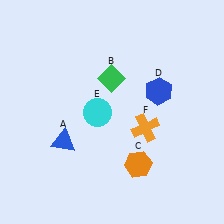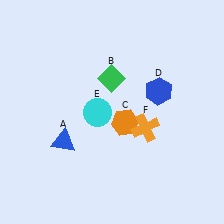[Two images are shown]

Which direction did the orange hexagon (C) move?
The orange hexagon (C) moved up.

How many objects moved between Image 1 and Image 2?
1 object moved between the two images.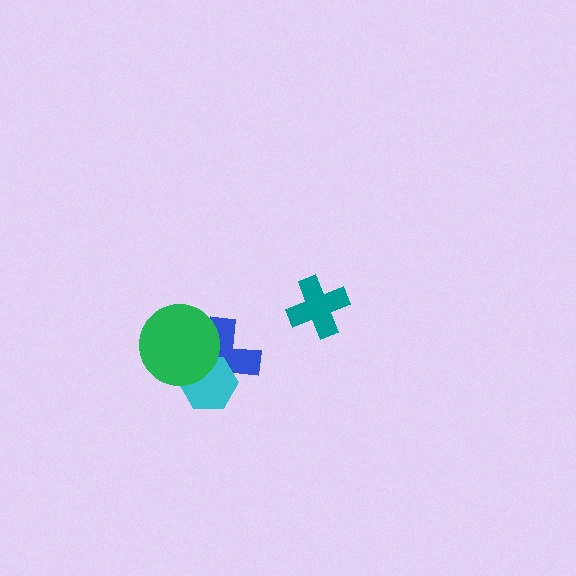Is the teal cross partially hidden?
No, no other shape covers it.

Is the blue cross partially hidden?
Yes, it is partially covered by another shape.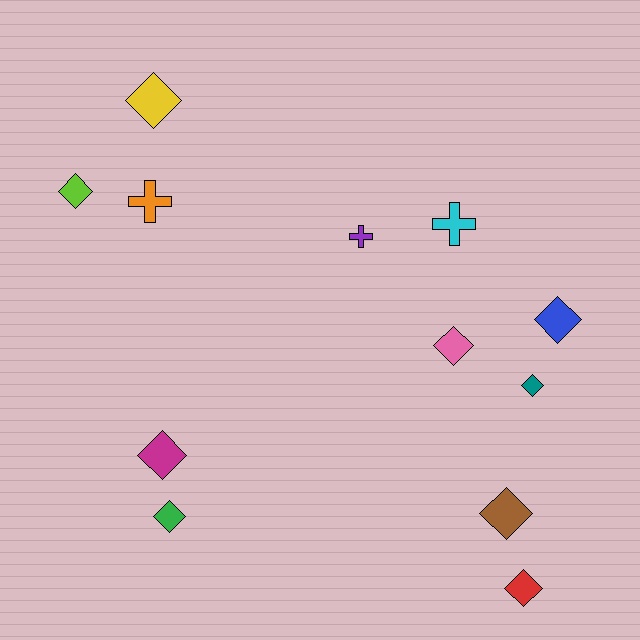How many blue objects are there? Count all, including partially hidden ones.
There is 1 blue object.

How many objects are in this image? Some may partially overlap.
There are 12 objects.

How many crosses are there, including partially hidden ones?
There are 3 crosses.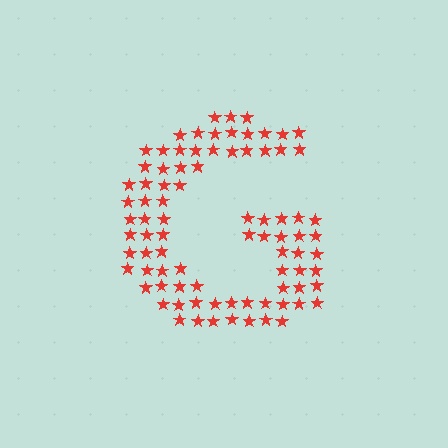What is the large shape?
The large shape is the letter G.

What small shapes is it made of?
It is made of small stars.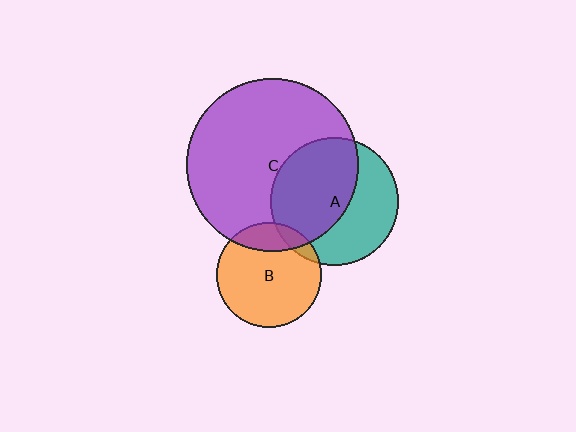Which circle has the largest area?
Circle C (purple).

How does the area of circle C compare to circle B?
Approximately 2.7 times.